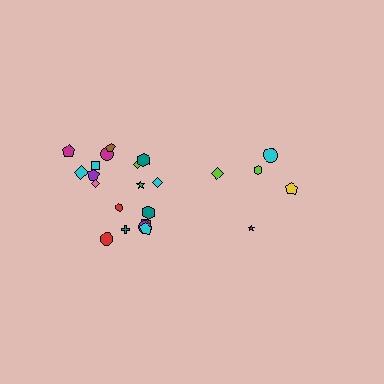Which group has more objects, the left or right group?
The left group.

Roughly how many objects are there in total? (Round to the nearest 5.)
Roughly 25 objects in total.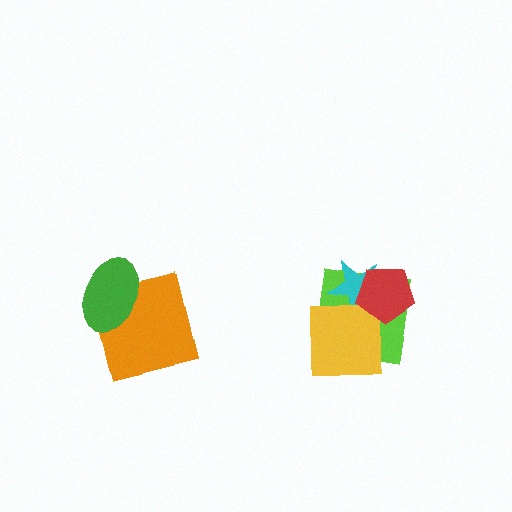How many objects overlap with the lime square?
3 objects overlap with the lime square.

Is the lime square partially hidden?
Yes, it is partially covered by another shape.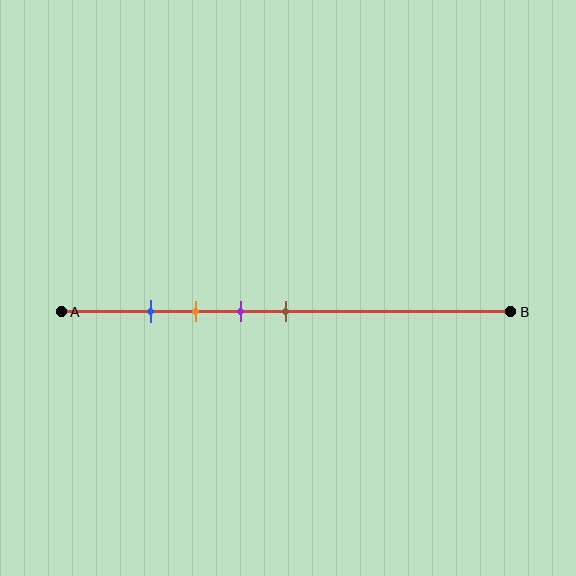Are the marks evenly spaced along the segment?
Yes, the marks are approximately evenly spaced.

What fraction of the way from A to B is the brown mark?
The brown mark is approximately 50% (0.5) of the way from A to B.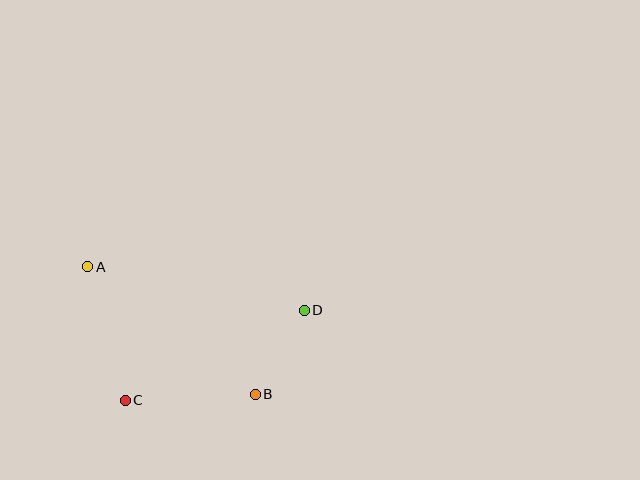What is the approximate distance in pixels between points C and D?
The distance between C and D is approximately 200 pixels.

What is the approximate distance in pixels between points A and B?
The distance between A and B is approximately 211 pixels.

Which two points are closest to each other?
Points B and D are closest to each other.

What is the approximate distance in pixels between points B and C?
The distance between B and C is approximately 130 pixels.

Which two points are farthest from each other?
Points A and D are farthest from each other.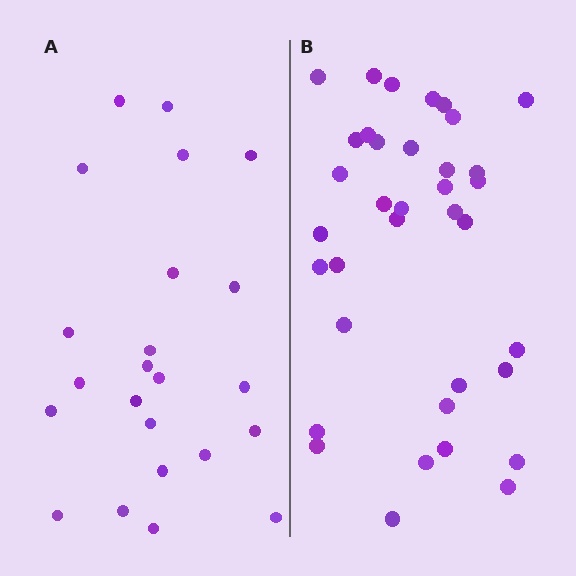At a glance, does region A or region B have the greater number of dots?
Region B (the right region) has more dots.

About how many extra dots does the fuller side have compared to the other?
Region B has approximately 15 more dots than region A.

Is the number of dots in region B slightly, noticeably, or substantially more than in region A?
Region B has substantially more. The ratio is roughly 1.6 to 1.